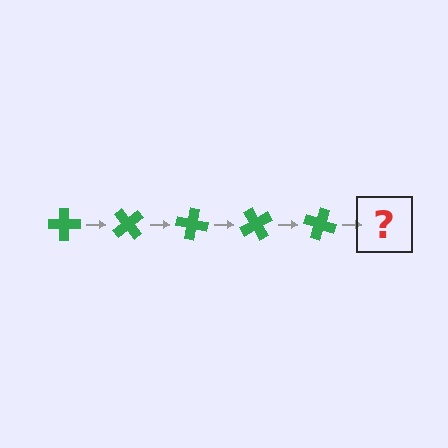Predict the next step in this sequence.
The next step is a green cross rotated 250 degrees.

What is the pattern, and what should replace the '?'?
The pattern is that the cross rotates 50 degrees each step. The '?' should be a green cross rotated 250 degrees.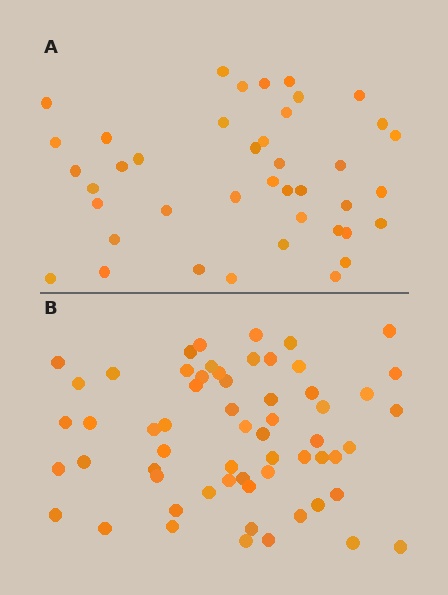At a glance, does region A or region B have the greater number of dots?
Region B (the bottom region) has more dots.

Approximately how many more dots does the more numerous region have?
Region B has approximately 20 more dots than region A.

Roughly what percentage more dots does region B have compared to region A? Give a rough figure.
About 45% more.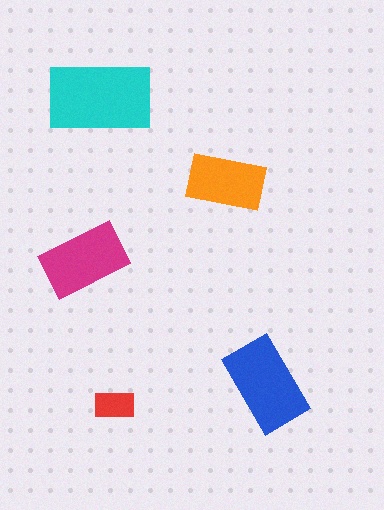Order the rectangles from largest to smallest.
the cyan one, the blue one, the magenta one, the orange one, the red one.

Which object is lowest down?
The red rectangle is bottommost.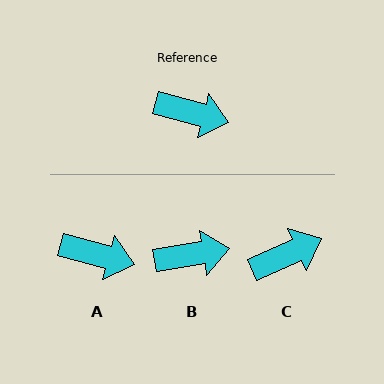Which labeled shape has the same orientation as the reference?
A.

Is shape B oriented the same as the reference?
No, it is off by about 24 degrees.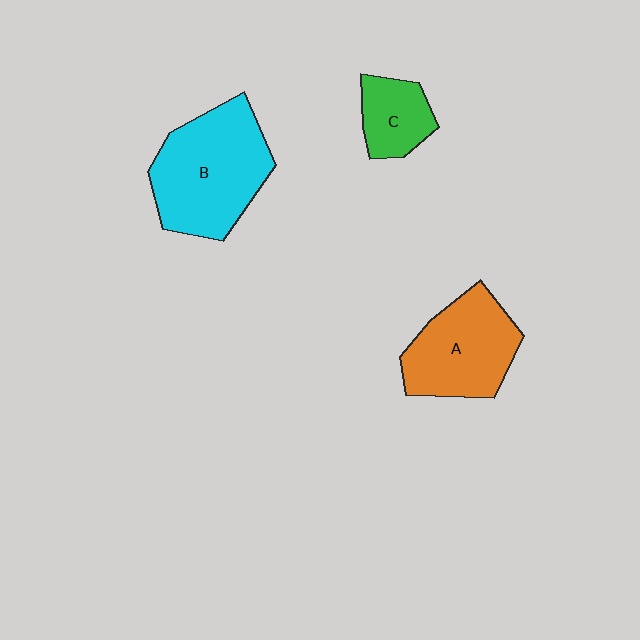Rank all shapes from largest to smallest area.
From largest to smallest: B (cyan), A (orange), C (green).